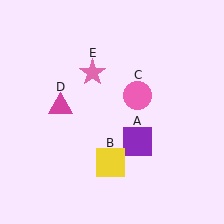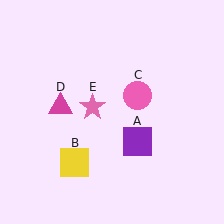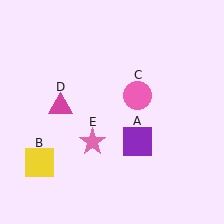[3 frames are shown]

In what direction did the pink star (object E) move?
The pink star (object E) moved down.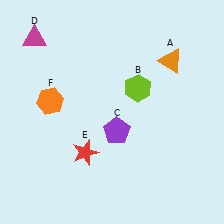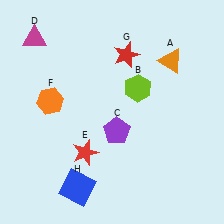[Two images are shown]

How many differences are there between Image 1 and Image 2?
There are 2 differences between the two images.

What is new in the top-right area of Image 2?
A red star (G) was added in the top-right area of Image 2.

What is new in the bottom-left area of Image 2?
A blue square (H) was added in the bottom-left area of Image 2.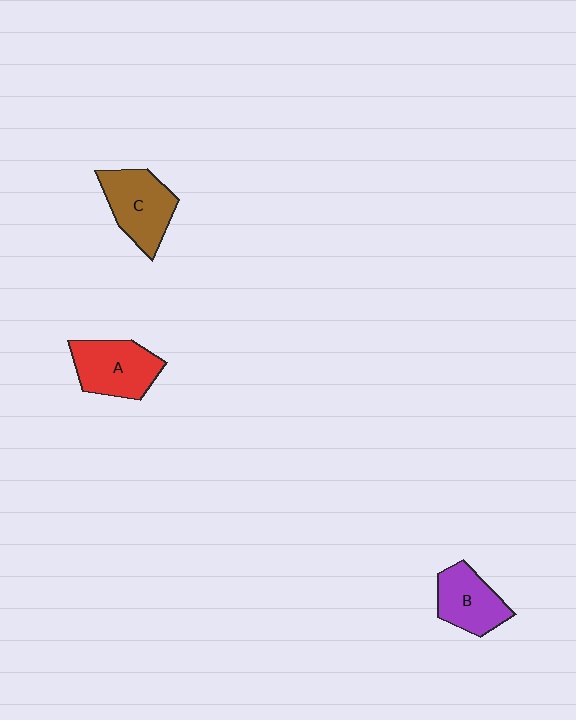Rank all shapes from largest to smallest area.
From largest to smallest: C (brown), A (red), B (purple).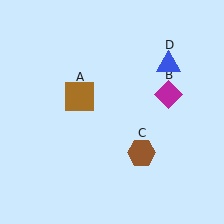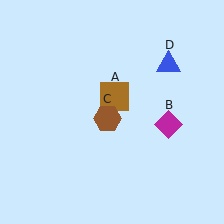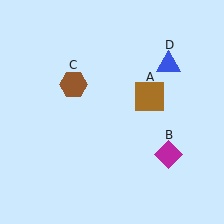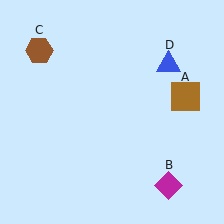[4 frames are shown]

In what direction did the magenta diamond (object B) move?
The magenta diamond (object B) moved down.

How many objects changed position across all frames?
3 objects changed position: brown square (object A), magenta diamond (object B), brown hexagon (object C).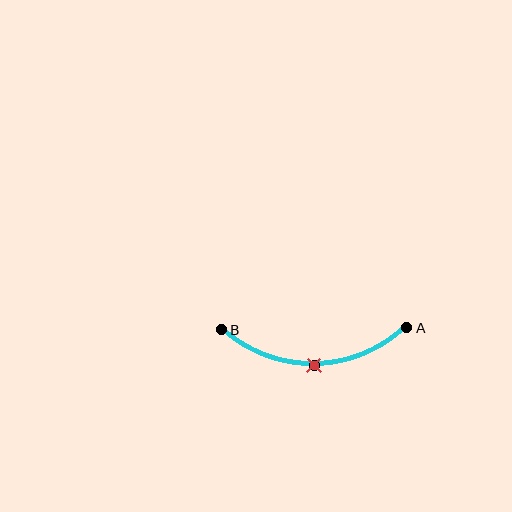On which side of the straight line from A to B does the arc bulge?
The arc bulges below the straight line connecting A and B.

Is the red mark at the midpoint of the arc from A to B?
Yes. The red mark lies on the arc at equal arc-length from both A and B — it is the arc midpoint.